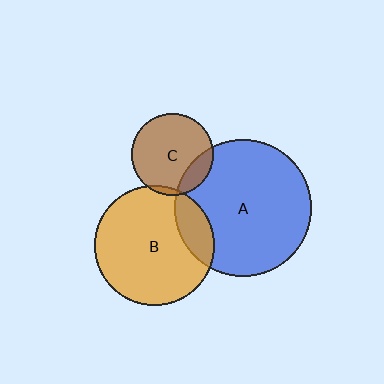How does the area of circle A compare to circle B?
Approximately 1.3 times.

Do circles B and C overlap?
Yes.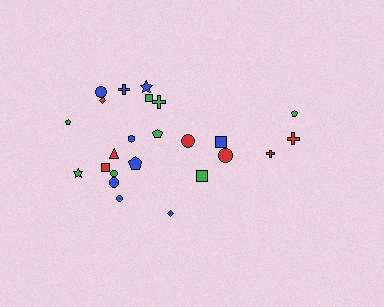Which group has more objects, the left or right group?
The left group.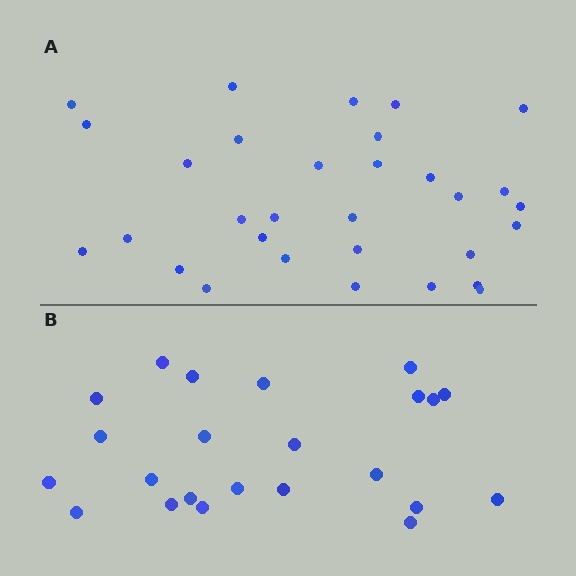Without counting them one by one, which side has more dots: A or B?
Region A (the top region) has more dots.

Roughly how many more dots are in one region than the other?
Region A has roughly 8 or so more dots than region B.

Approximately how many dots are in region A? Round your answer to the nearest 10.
About 30 dots. (The exact count is 31, which rounds to 30.)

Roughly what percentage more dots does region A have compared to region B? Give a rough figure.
About 35% more.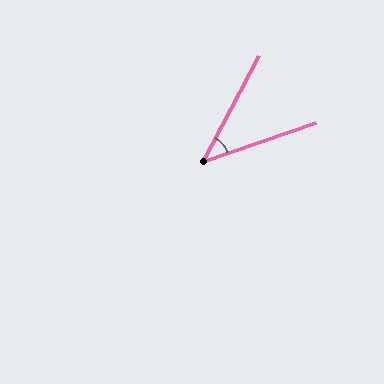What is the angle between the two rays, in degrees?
Approximately 43 degrees.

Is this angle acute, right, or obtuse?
It is acute.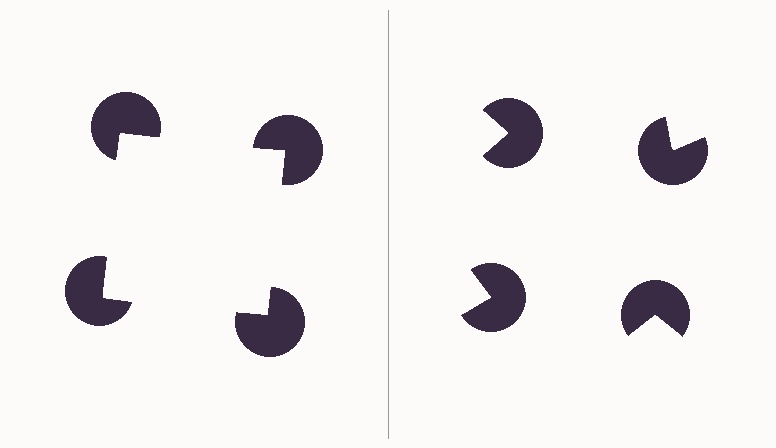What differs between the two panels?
The pac-man discs are positioned identically on both sides; only the wedge orientations differ. On the left they align to a square; on the right they are misaligned.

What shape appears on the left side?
An illusory square.